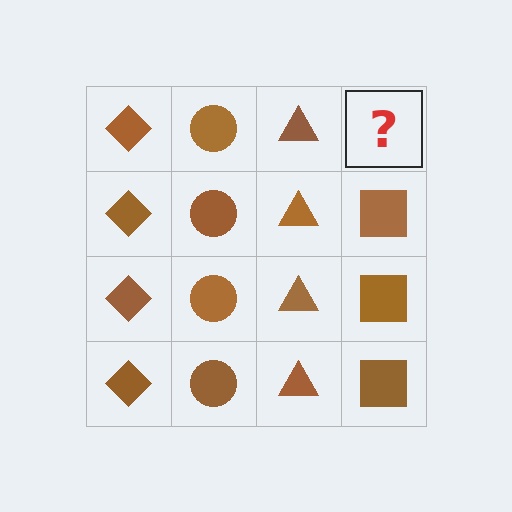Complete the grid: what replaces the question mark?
The question mark should be replaced with a brown square.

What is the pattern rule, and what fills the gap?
The rule is that each column has a consistent shape. The gap should be filled with a brown square.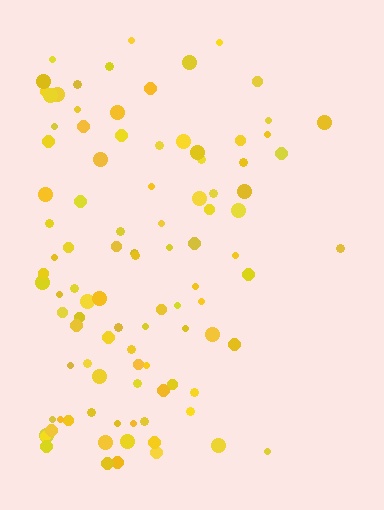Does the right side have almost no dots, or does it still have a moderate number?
Still a moderate number, just noticeably fewer than the left.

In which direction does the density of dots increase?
From right to left, with the left side densest.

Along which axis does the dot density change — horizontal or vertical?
Horizontal.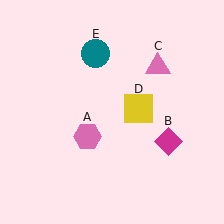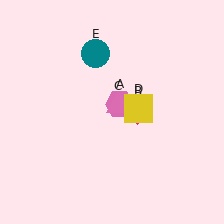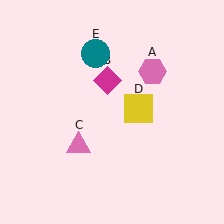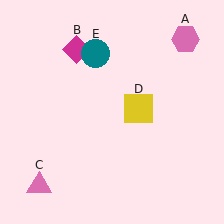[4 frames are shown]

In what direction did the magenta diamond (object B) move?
The magenta diamond (object B) moved up and to the left.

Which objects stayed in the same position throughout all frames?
Yellow square (object D) and teal circle (object E) remained stationary.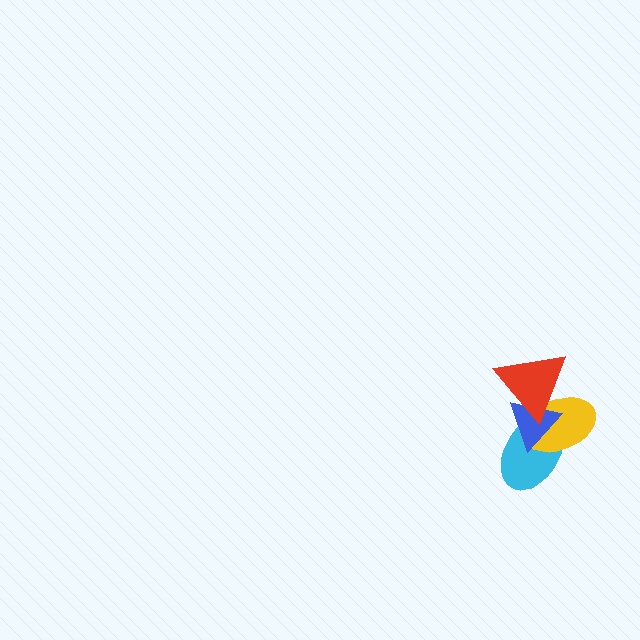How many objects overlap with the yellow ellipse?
3 objects overlap with the yellow ellipse.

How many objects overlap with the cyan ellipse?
3 objects overlap with the cyan ellipse.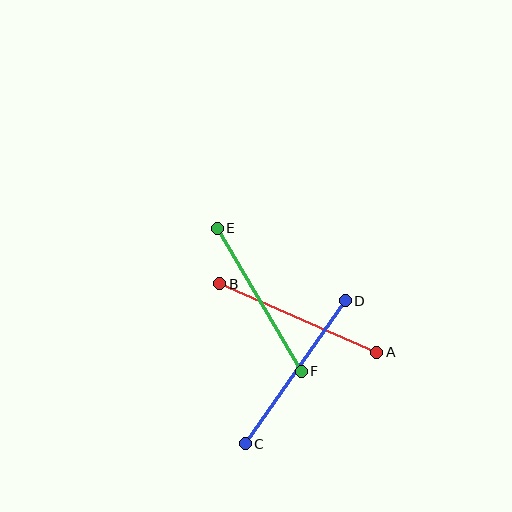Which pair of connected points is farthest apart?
Points C and D are farthest apart.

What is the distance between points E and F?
The distance is approximately 166 pixels.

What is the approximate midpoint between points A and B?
The midpoint is at approximately (298, 318) pixels.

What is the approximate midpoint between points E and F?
The midpoint is at approximately (259, 300) pixels.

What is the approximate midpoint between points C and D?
The midpoint is at approximately (295, 372) pixels.